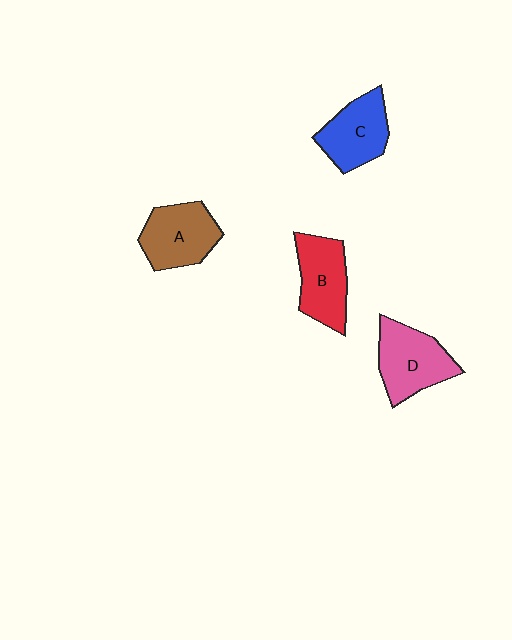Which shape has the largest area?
Shape D (pink).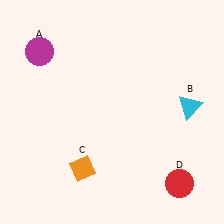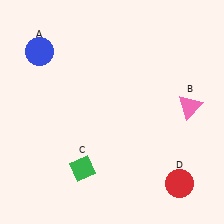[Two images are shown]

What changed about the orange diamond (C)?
In Image 1, C is orange. In Image 2, it changed to green.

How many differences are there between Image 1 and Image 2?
There are 3 differences between the two images.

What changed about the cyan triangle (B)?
In Image 1, B is cyan. In Image 2, it changed to pink.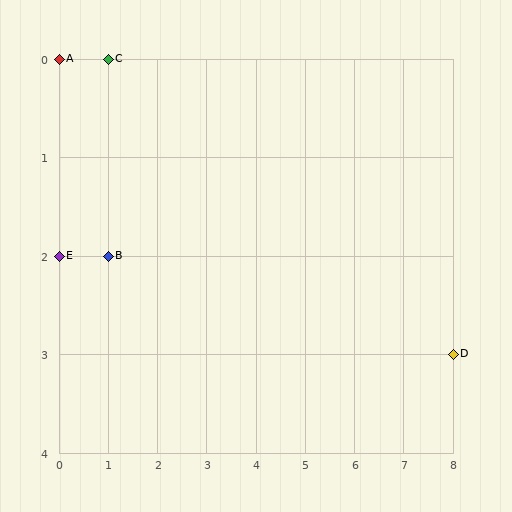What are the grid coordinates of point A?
Point A is at grid coordinates (0, 0).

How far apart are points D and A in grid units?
Points D and A are 8 columns and 3 rows apart (about 8.5 grid units diagonally).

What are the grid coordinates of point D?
Point D is at grid coordinates (8, 3).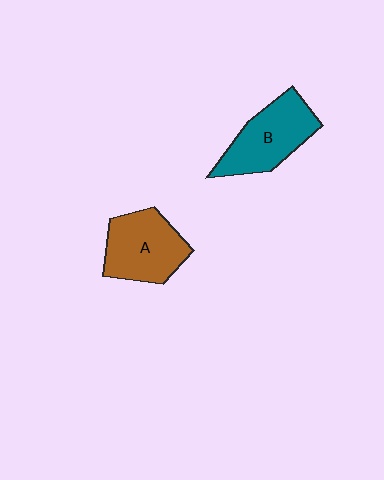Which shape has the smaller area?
Shape A (brown).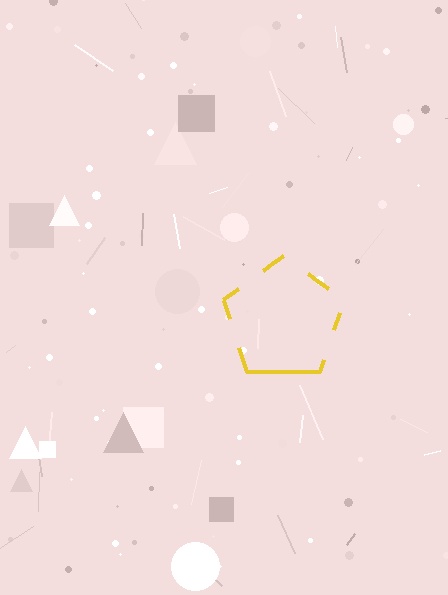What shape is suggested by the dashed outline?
The dashed outline suggests a pentagon.